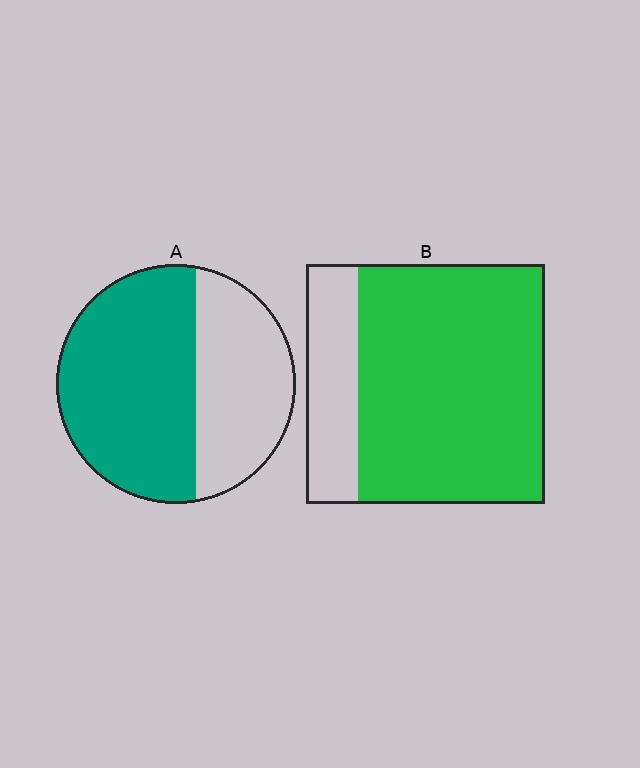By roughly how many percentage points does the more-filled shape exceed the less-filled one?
By roughly 20 percentage points (B over A).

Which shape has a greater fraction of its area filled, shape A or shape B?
Shape B.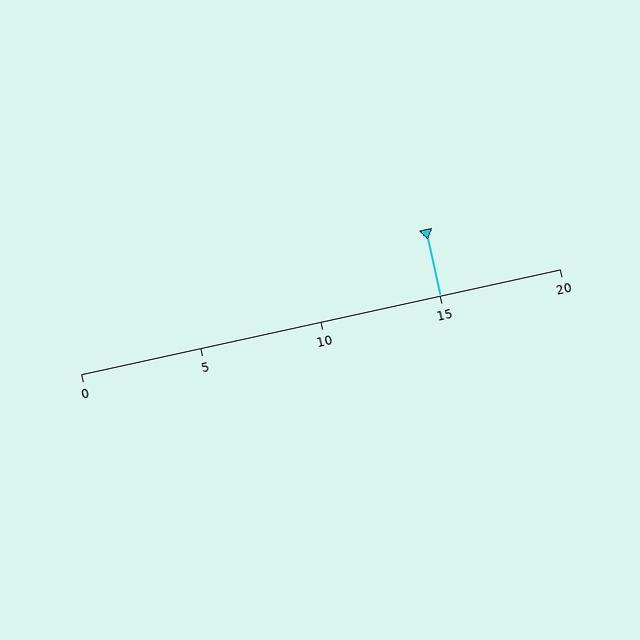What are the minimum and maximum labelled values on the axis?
The axis runs from 0 to 20.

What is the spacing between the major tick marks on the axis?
The major ticks are spaced 5 apart.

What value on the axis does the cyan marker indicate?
The marker indicates approximately 15.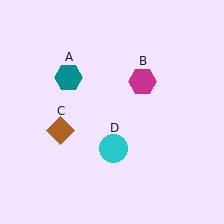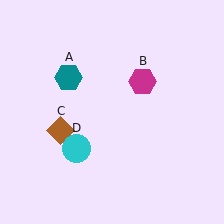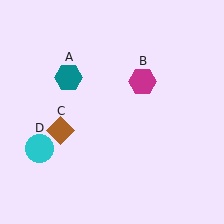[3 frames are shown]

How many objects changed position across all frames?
1 object changed position: cyan circle (object D).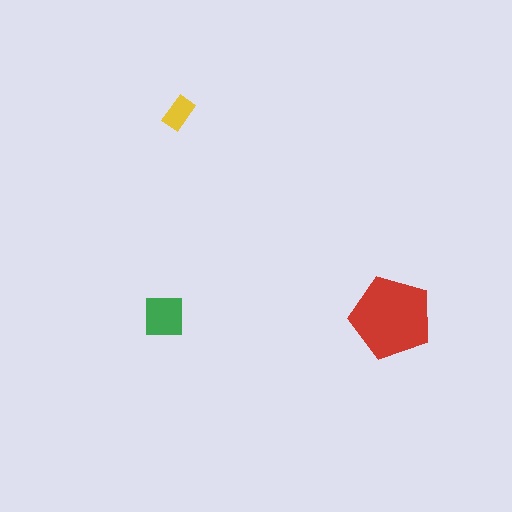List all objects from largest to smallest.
The red pentagon, the green square, the yellow rectangle.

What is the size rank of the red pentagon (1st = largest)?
1st.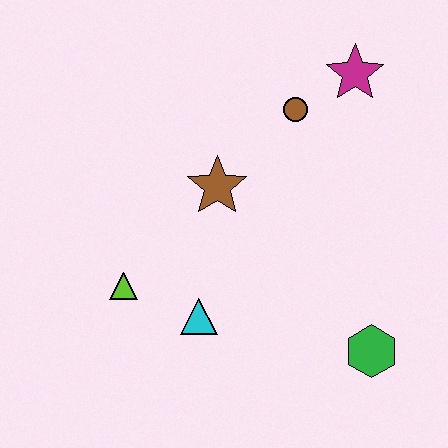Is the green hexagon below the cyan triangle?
Yes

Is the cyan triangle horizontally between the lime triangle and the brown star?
Yes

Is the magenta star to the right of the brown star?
Yes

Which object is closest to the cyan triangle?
The lime triangle is closest to the cyan triangle.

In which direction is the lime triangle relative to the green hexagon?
The lime triangle is to the left of the green hexagon.